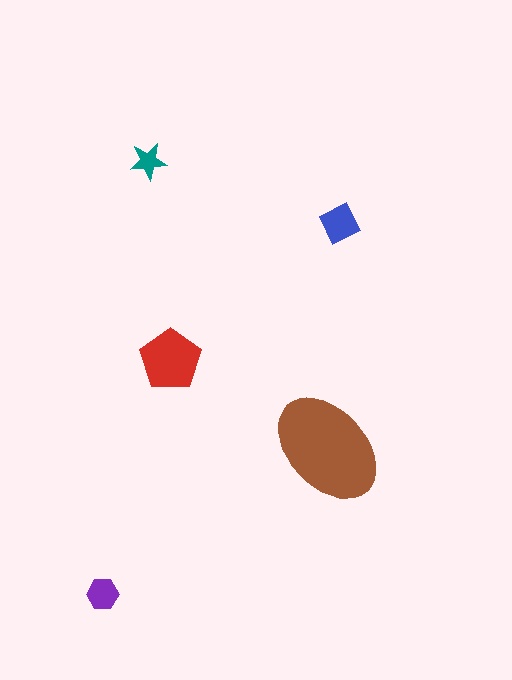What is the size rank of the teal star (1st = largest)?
5th.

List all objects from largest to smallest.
The brown ellipse, the red pentagon, the blue diamond, the purple hexagon, the teal star.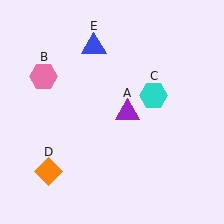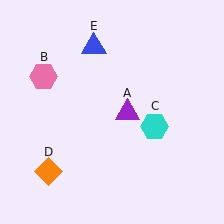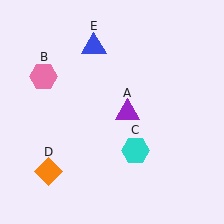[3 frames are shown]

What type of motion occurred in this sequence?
The cyan hexagon (object C) rotated clockwise around the center of the scene.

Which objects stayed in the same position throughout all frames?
Purple triangle (object A) and pink hexagon (object B) and orange diamond (object D) and blue triangle (object E) remained stationary.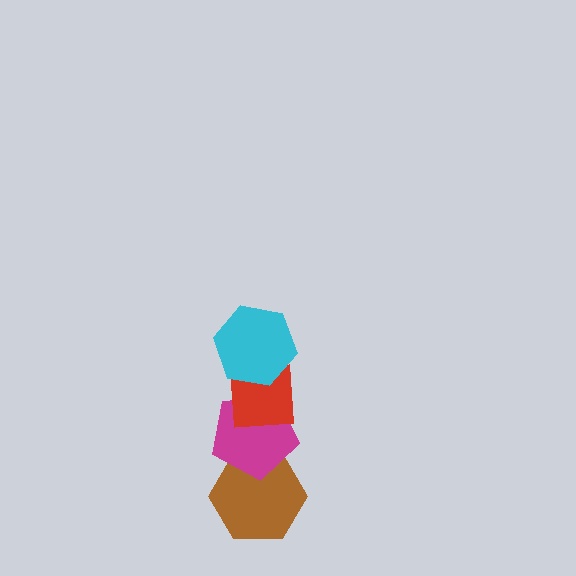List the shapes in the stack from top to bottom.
From top to bottom: the cyan hexagon, the red square, the magenta pentagon, the brown hexagon.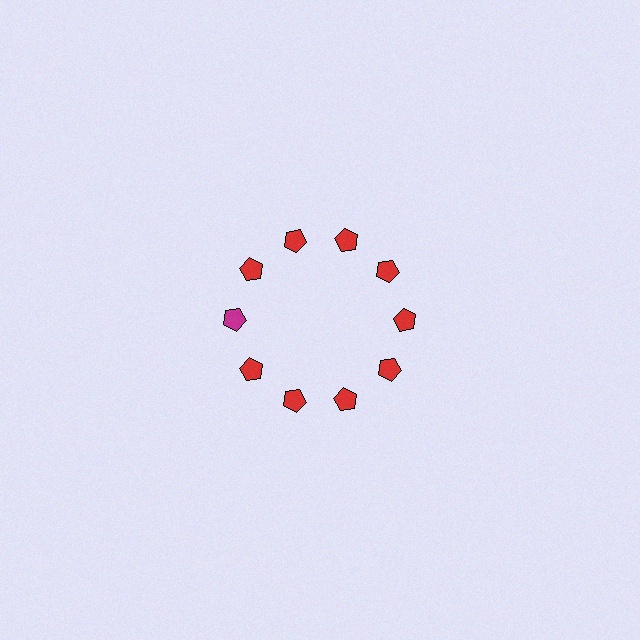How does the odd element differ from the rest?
It has a different color: magenta instead of red.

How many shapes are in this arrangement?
There are 10 shapes arranged in a ring pattern.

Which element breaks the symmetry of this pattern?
The magenta pentagon at roughly the 9 o'clock position breaks the symmetry. All other shapes are red pentagons.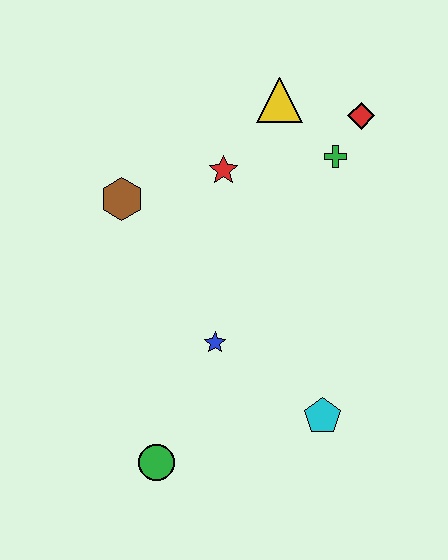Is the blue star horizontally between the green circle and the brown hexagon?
No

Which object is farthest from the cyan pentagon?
The yellow triangle is farthest from the cyan pentagon.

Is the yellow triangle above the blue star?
Yes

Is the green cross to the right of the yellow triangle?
Yes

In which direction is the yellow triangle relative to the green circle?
The yellow triangle is above the green circle.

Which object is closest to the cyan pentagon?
The blue star is closest to the cyan pentagon.